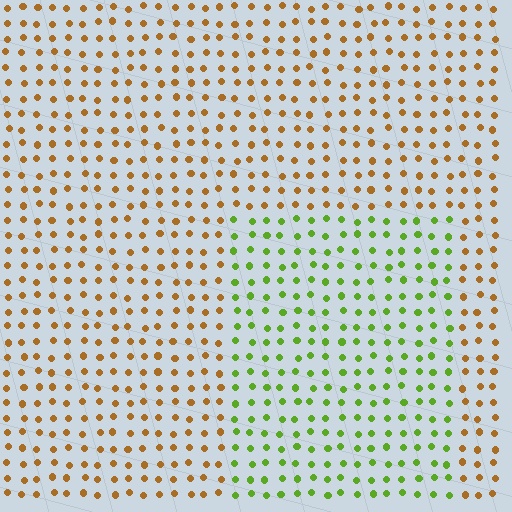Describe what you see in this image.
The image is filled with small brown elements in a uniform arrangement. A rectangle-shaped region is visible where the elements are tinted to a slightly different hue, forming a subtle color boundary.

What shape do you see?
I see a rectangle.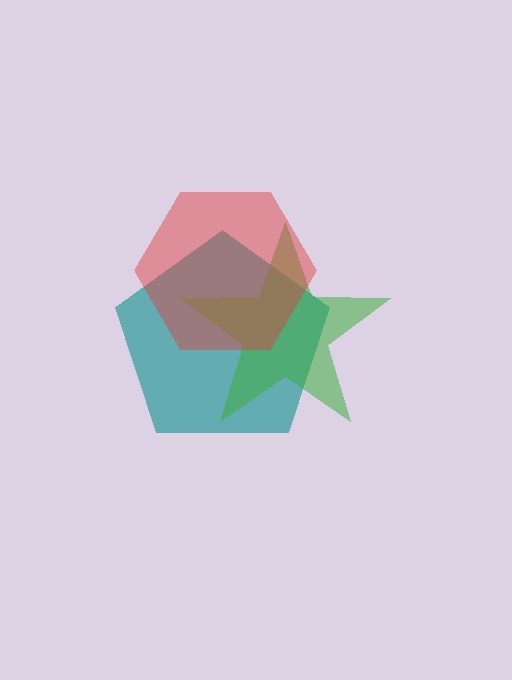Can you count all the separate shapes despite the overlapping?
Yes, there are 3 separate shapes.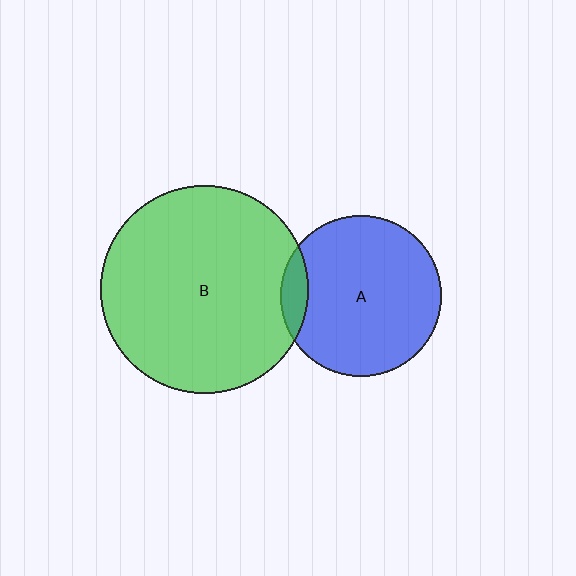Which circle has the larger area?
Circle B (green).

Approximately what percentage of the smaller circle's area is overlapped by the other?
Approximately 10%.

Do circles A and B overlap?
Yes.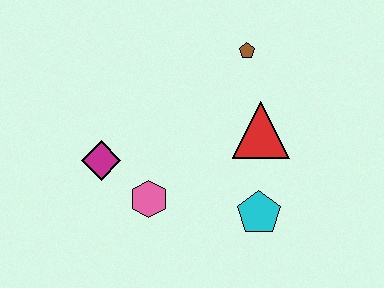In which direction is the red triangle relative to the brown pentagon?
The red triangle is below the brown pentagon.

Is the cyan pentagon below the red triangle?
Yes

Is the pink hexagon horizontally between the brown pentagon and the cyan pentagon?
No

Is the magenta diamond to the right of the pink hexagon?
No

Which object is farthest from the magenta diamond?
The brown pentagon is farthest from the magenta diamond.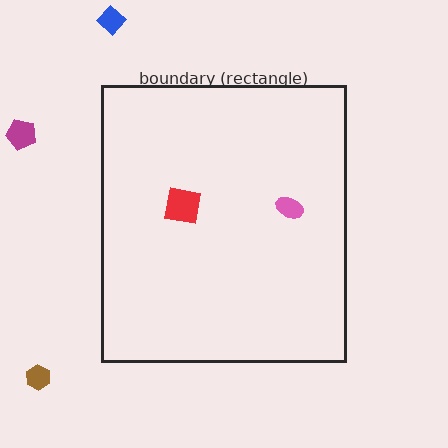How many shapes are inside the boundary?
2 inside, 3 outside.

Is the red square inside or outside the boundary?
Inside.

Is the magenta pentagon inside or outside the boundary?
Outside.